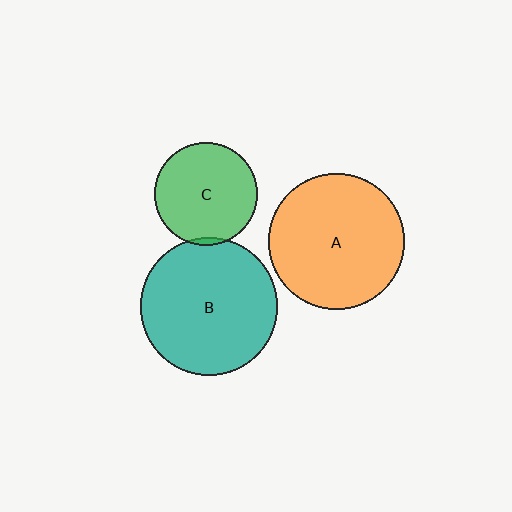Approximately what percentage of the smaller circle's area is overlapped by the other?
Approximately 5%.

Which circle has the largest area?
Circle B (teal).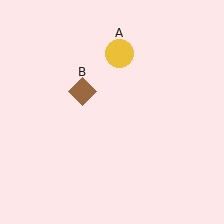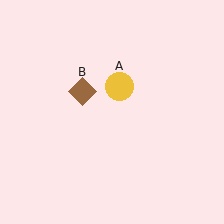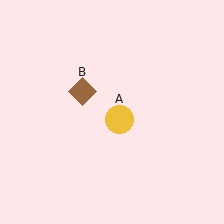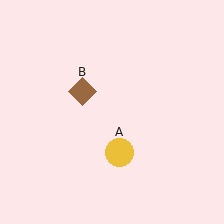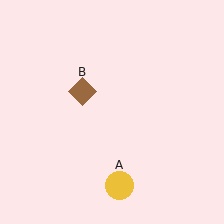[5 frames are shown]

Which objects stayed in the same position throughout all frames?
Brown diamond (object B) remained stationary.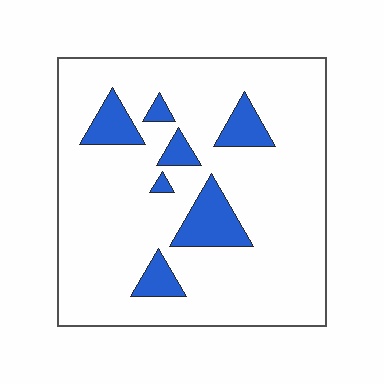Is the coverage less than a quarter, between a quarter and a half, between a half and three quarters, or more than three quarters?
Less than a quarter.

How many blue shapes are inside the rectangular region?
7.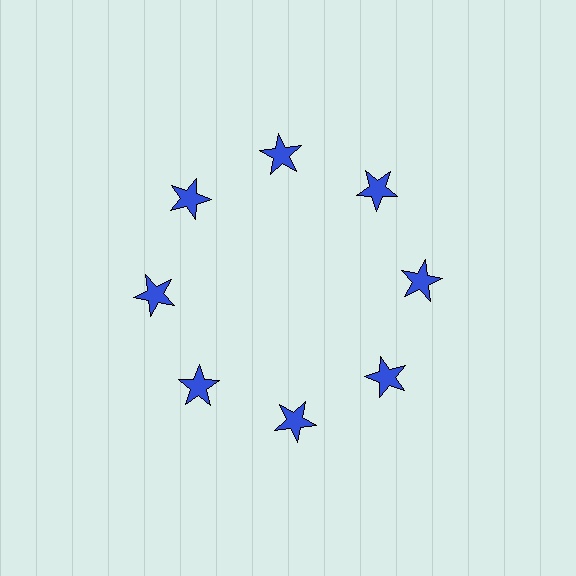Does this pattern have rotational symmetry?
Yes, this pattern has 8-fold rotational symmetry. It looks the same after rotating 45 degrees around the center.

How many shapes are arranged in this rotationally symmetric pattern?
There are 8 shapes, arranged in 8 groups of 1.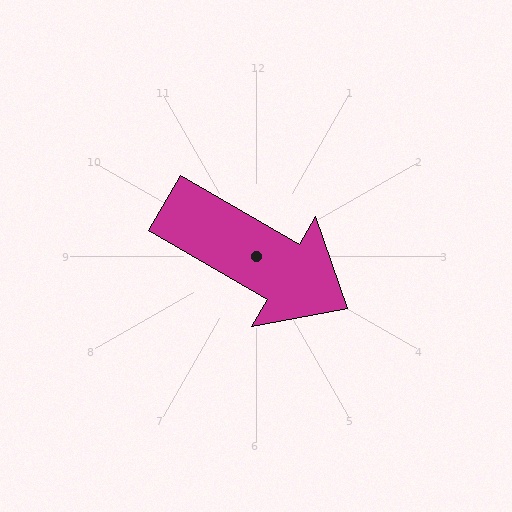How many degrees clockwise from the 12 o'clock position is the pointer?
Approximately 120 degrees.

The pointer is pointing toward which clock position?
Roughly 4 o'clock.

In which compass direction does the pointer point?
Southeast.